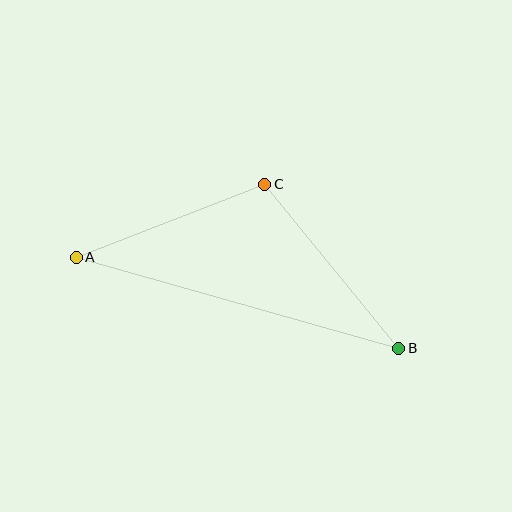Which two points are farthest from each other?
Points A and B are farthest from each other.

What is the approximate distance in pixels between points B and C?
The distance between B and C is approximately 212 pixels.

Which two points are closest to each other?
Points A and C are closest to each other.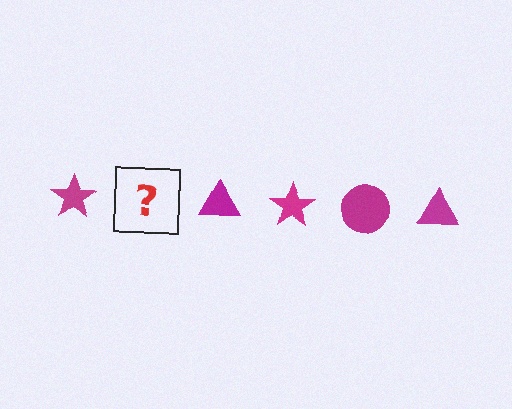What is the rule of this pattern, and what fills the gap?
The rule is that the pattern cycles through star, circle, triangle shapes in magenta. The gap should be filled with a magenta circle.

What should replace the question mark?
The question mark should be replaced with a magenta circle.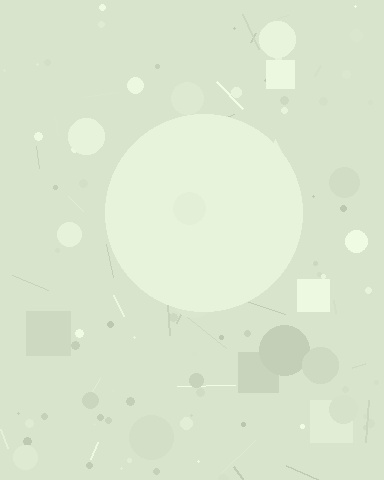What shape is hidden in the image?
A circle is hidden in the image.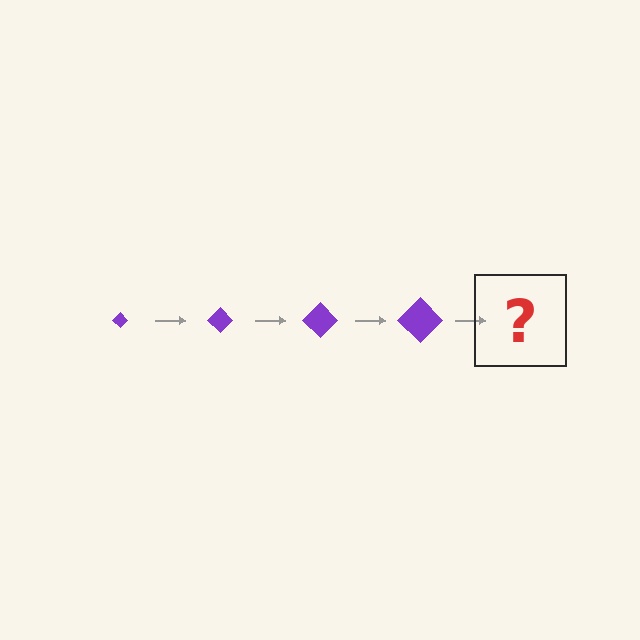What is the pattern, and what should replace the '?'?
The pattern is that the diamond gets progressively larger each step. The '?' should be a purple diamond, larger than the previous one.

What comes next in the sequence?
The next element should be a purple diamond, larger than the previous one.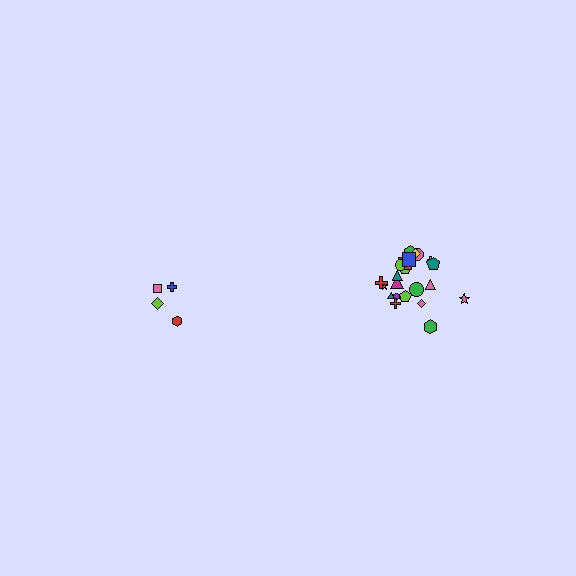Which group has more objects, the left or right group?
The right group.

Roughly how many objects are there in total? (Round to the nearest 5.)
Roughly 25 objects in total.